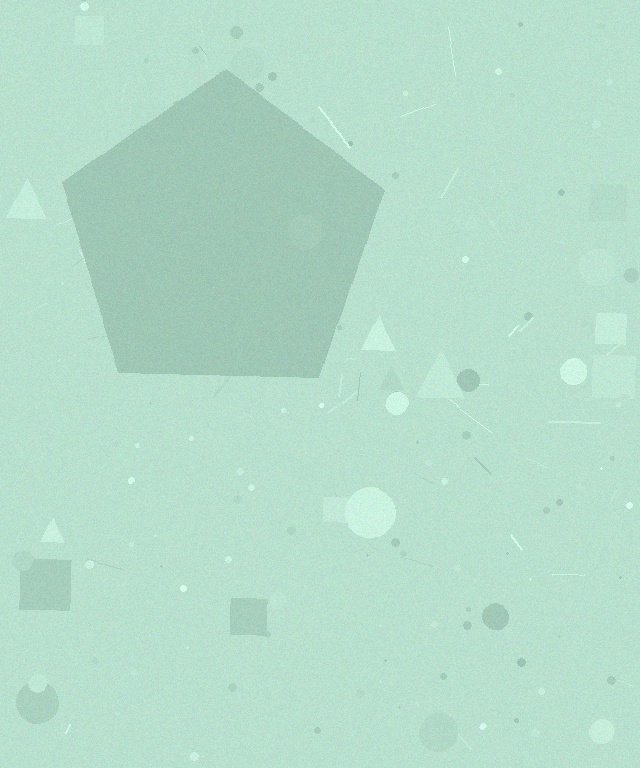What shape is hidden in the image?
A pentagon is hidden in the image.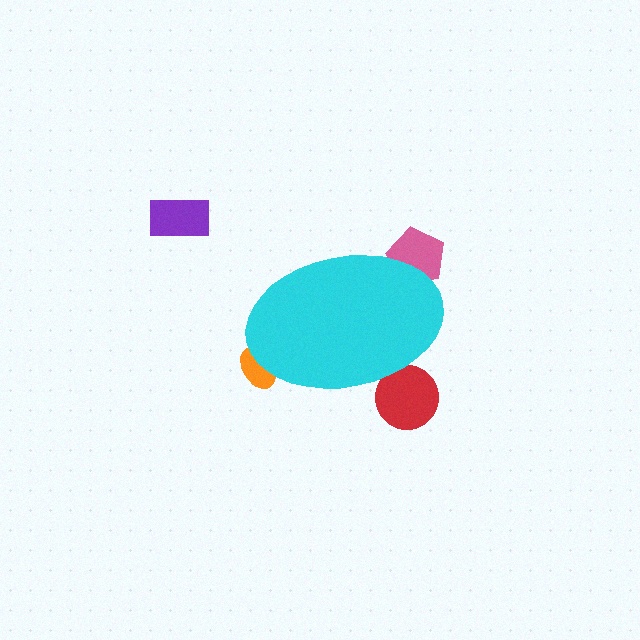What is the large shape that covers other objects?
A cyan ellipse.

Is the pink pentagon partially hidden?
Yes, the pink pentagon is partially hidden behind the cyan ellipse.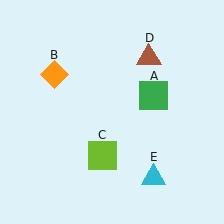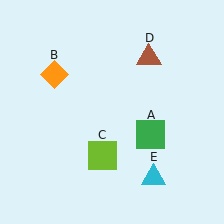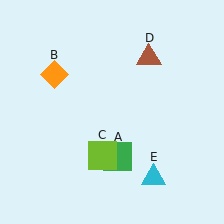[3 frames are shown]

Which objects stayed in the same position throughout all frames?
Orange diamond (object B) and lime square (object C) and brown triangle (object D) and cyan triangle (object E) remained stationary.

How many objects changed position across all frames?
1 object changed position: green square (object A).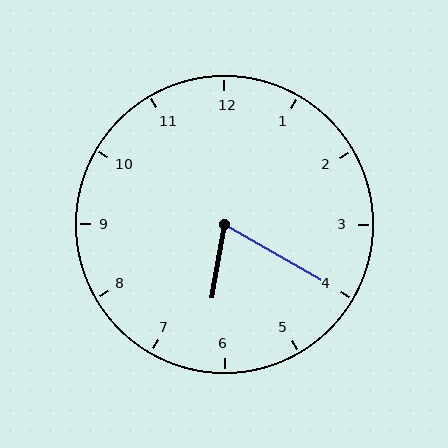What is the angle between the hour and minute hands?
Approximately 70 degrees.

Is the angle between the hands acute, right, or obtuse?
It is acute.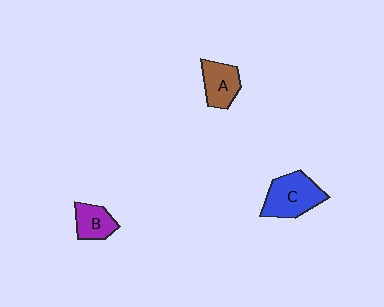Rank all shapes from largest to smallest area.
From largest to smallest: C (blue), A (brown), B (purple).